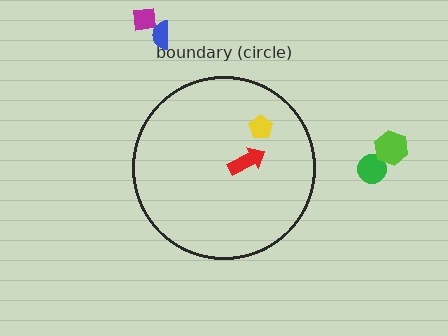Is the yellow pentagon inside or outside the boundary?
Inside.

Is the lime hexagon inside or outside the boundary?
Outside.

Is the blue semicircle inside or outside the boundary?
Outside.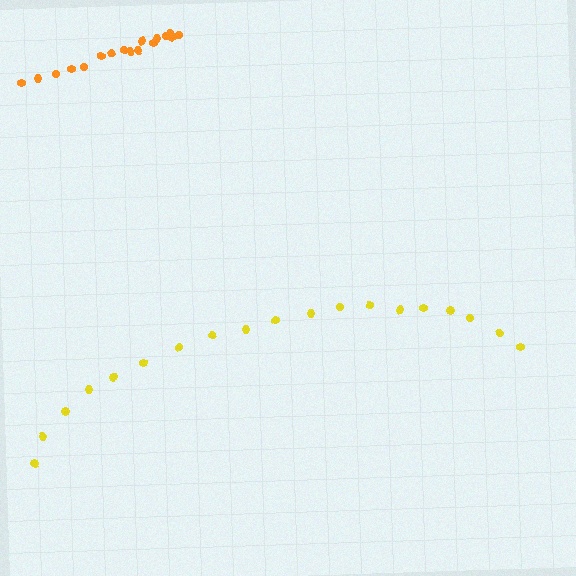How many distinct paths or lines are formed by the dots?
There are 2 distinct paths.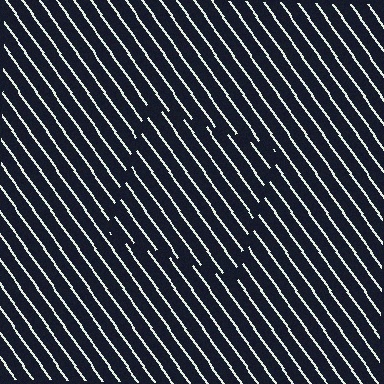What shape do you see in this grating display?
An illusory square. The interior of the shape contains the same grating, shifted by half a period — the contour is defined by the phase discontinuity where line-ends from the inner and outer gratings abut.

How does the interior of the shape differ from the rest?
The interior of the shape contains the same grating, shifted by half a period — the contour is defined by the phase discontinuity where line-ends from the inner and outer gratings abut.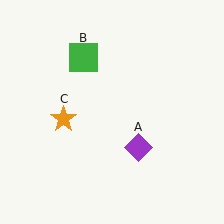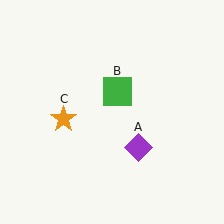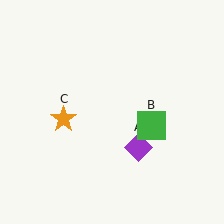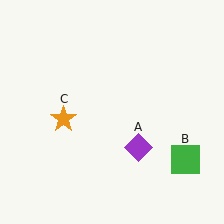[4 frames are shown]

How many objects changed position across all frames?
1 object changed position: green square (object B).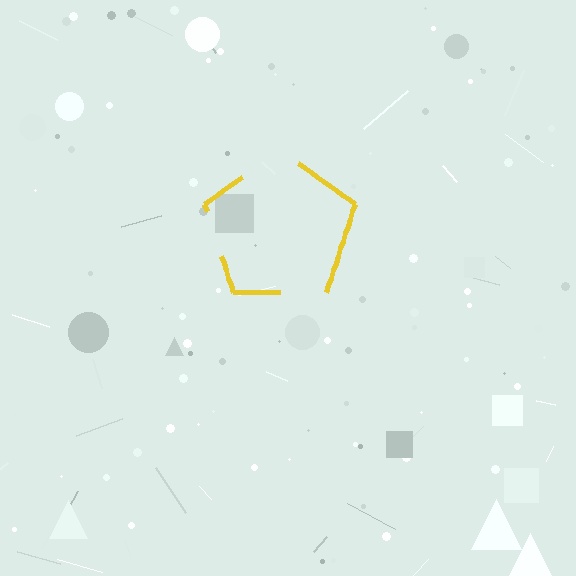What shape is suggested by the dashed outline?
The dashed outline suggests a pentagon.